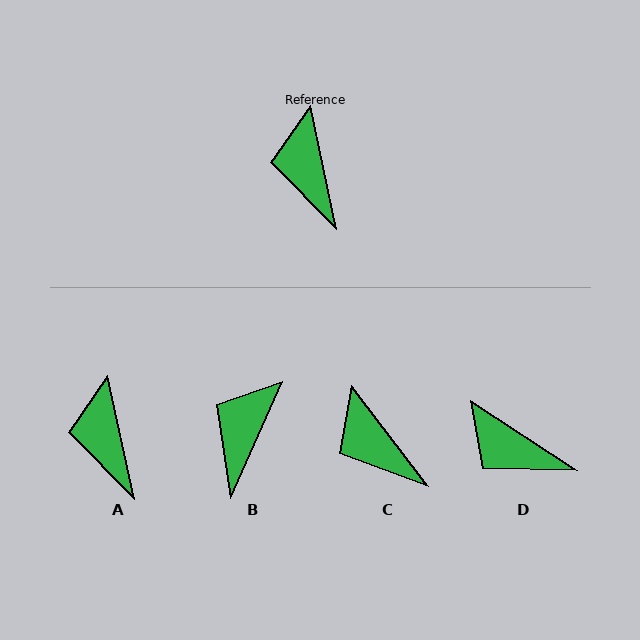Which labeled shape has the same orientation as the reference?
A.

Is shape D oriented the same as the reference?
No, it is off by about 45 degrees.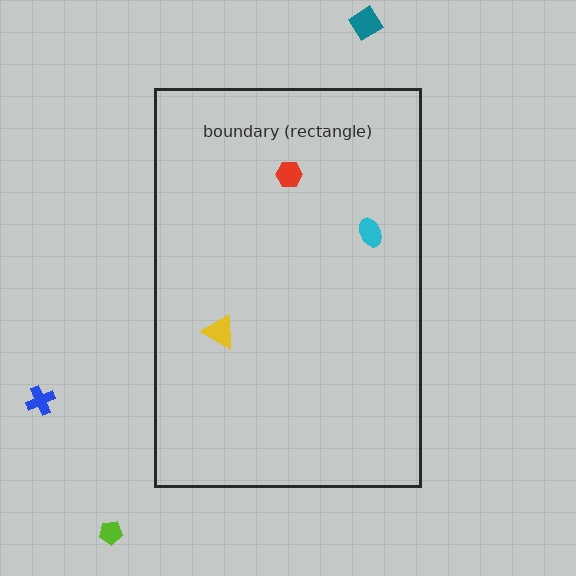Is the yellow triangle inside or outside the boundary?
Inside.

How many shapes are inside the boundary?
3 inside, 3 outside.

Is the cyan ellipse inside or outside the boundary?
Inside.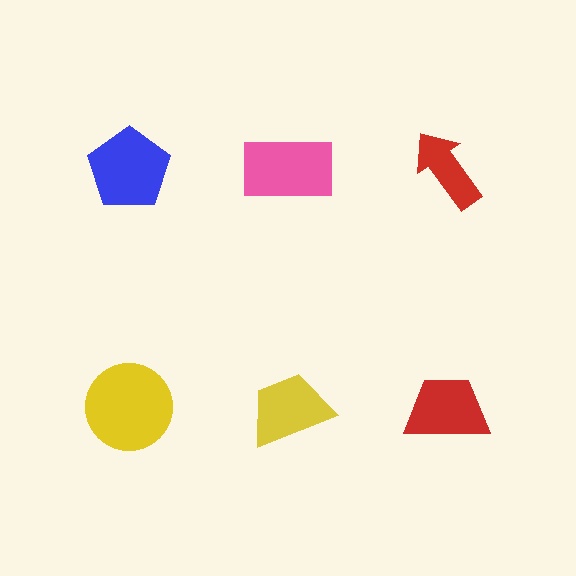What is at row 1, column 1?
A blue pentagon.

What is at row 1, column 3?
A red arrow.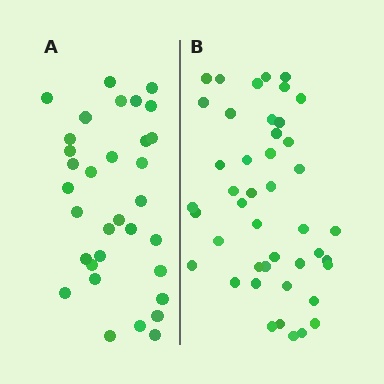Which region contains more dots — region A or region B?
Region B (the right region) has more dots.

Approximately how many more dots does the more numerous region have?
Region B has roughly 12 or so more dots than region A.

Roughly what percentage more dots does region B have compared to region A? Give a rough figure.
About 35% more.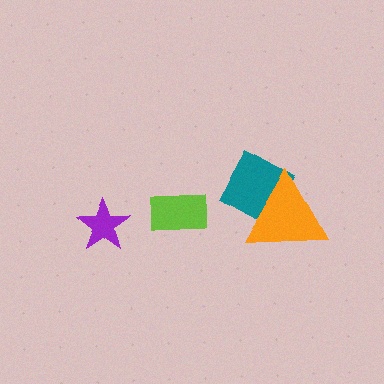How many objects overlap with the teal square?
1 object overlaps with the teal square.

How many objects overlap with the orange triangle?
1 object overlaps with the orange triangle.